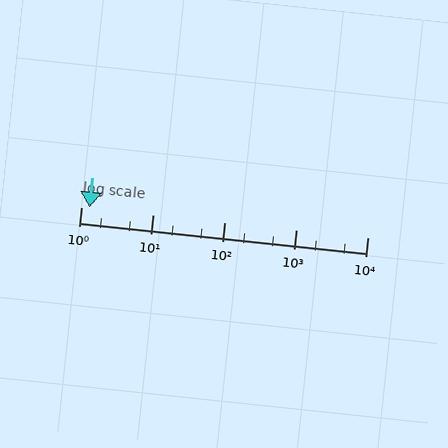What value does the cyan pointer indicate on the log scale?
The pointer indicates approximately 1.3.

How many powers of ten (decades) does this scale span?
The scale spans 4 decades, from 1 to 10000.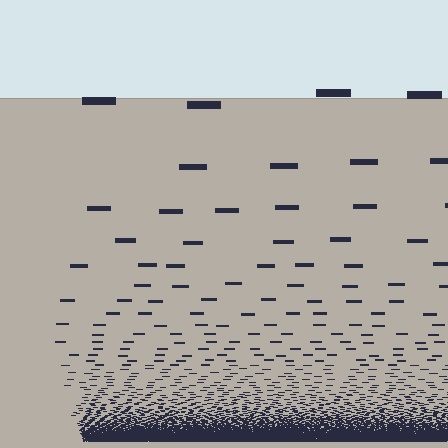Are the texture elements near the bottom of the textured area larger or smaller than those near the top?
Smaller. The gradient is inverted — elements near the bottom are smaller and denser.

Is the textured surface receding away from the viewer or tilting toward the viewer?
The surface appears to tilt toward the viewer. Texture elements get larger and sparser toward the top.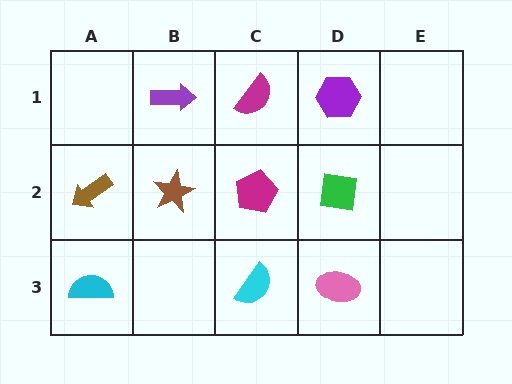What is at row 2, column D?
A green square.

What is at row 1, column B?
A purple arrow.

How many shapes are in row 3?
3 shapes.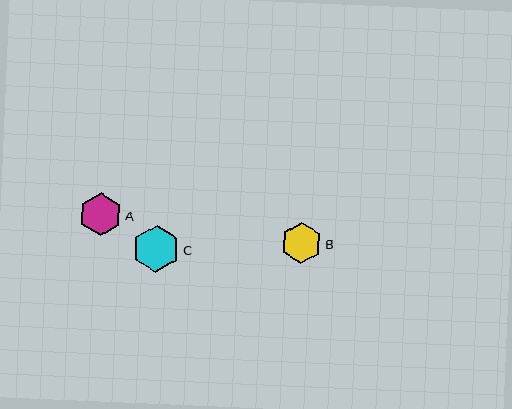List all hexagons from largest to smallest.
From largest to smallest: C, A, B.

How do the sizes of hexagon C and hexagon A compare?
Hexagon C and hexagon A are approximately the same size.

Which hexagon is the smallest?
Hexagon B is the smallest with a size of approximately 41 pixels.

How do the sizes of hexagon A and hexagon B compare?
Hexagon A and hexagon B are approximately the same size.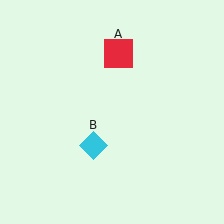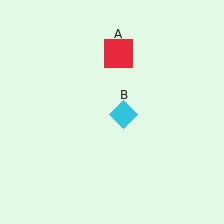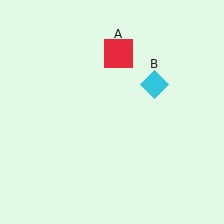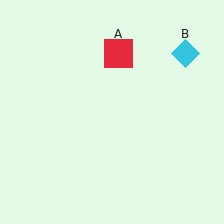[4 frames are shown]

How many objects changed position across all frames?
1 object changed position: cyan diamond (object B).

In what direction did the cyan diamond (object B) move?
The cyan diamond (object B) moved up and to the right.